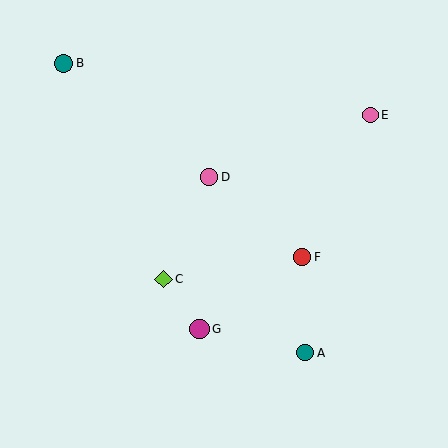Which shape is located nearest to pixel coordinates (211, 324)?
The magenta circle (labeled G) at (200, 329) is nearest to that location.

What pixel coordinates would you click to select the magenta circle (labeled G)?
Click at (200, 329) to select the magenta circle G.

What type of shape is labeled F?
Shape F is a red circle.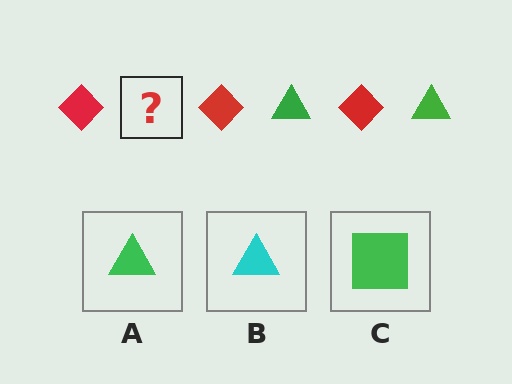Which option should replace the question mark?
Option A.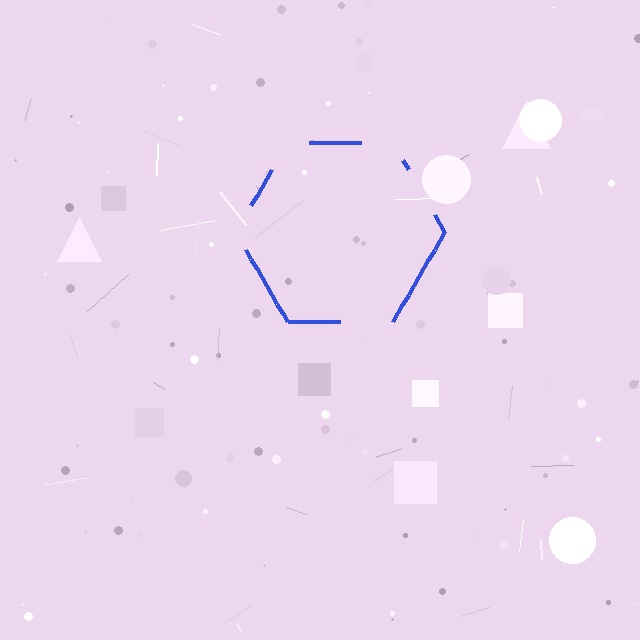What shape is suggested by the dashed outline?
The dashed outline suggests a hexagon.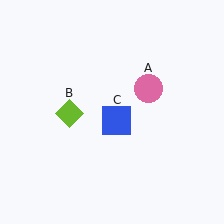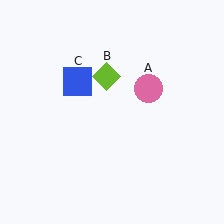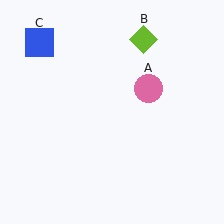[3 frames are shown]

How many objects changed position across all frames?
2 objects changed position: lime diamond (object B), blue square (object C).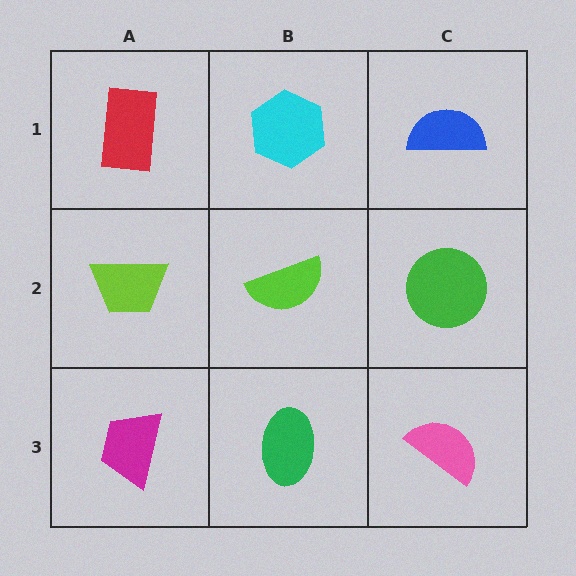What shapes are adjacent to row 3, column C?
A green circle (row 2, column C), a green ellipse (row 3, column B).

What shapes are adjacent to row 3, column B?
A lime semicircle (row 2, column B), a magenta trapezoid (row 3, column A), a pink semicircle (row 3, column C).